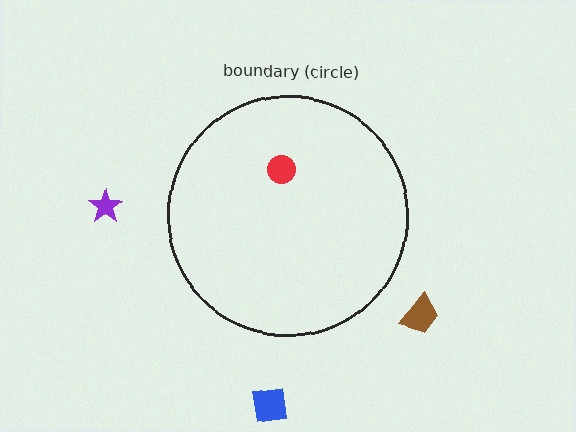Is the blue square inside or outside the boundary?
Outside.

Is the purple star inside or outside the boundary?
Outside.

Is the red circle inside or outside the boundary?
Inside.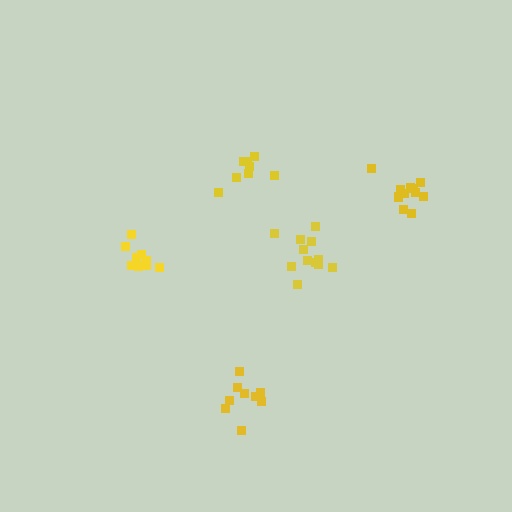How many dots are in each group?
Group 1: 12 dots, Group 2: 8 dots, Group 3: 10 dots, Group 4: 13 dots, Group 5: 10 dots (53 total).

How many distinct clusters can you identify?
There are 5 distinct clusters.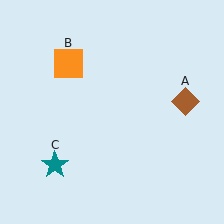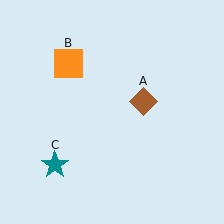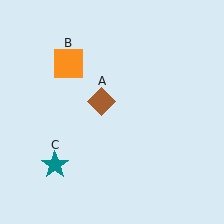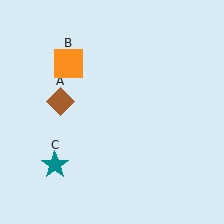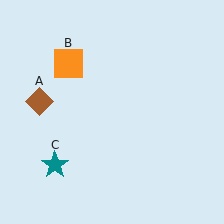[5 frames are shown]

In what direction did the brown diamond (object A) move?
The brown diamond (object A) moved left.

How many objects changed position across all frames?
1 object changed position: brown diamond (object A).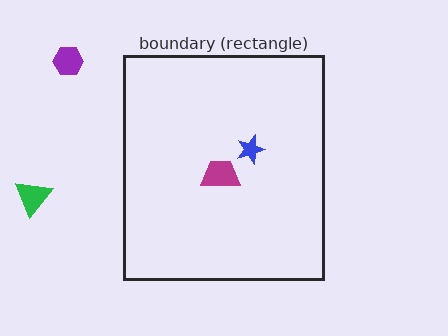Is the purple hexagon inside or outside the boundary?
Outside.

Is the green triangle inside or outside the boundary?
Outside.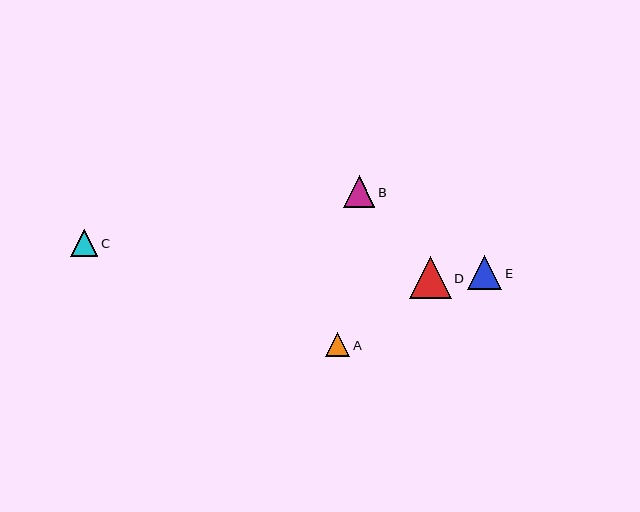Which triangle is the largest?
Triangle D is the largest with a size of approximately 42 pixels.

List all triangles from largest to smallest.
From largest to smallest: D, E, B, C, A.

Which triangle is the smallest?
Triangle A is the smallest with a size of approximately 24 pixels.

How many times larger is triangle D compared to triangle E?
Triangle D is approximately 1.2 times the size of triangle E.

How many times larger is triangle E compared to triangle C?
Triangle E is approximately 1.3 times the size of triangle C.